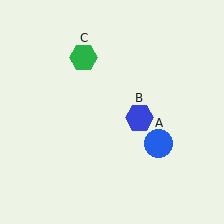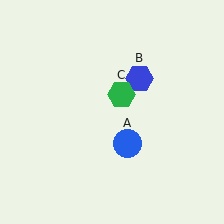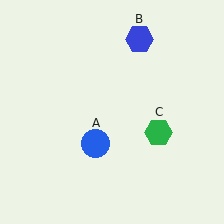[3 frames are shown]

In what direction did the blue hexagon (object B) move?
The blue hexagon (object B) moved up.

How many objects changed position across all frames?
3 objects changed position: blue circle (object A), blue hexagon (object B), green hexagon (object C).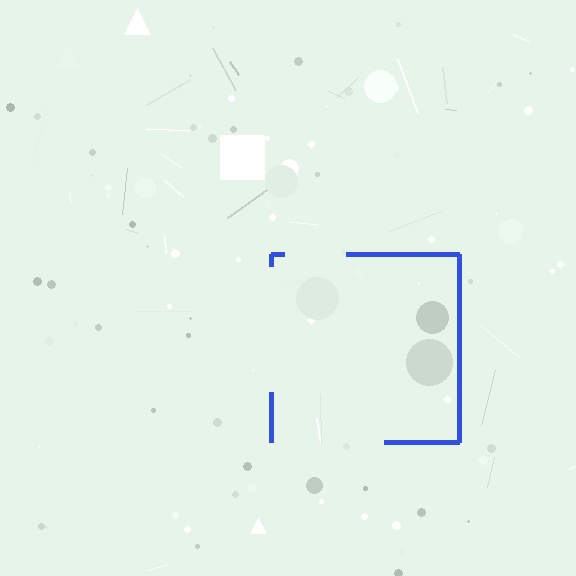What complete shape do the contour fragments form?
The contour fragments form a square.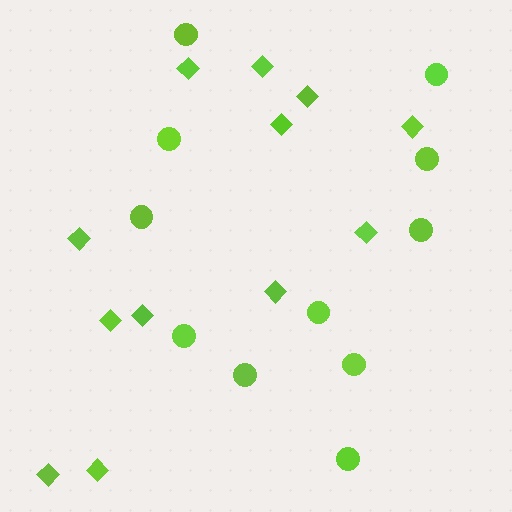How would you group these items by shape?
There are 2 groups: one group of diamonds (12) and one group of circles (11).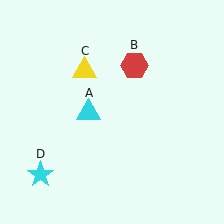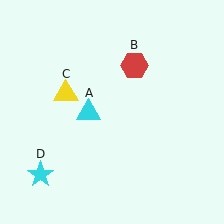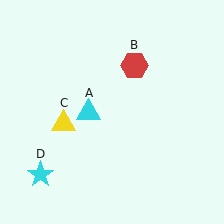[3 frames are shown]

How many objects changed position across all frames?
1 object changed position: yellow triangle (object C).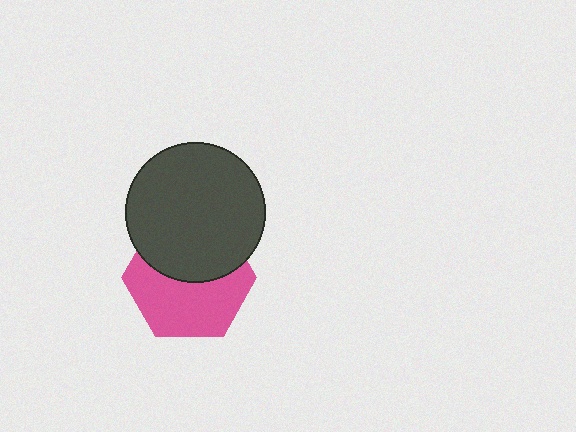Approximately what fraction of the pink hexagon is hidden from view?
Roughly 44% of the pink hexagon is hidden behind the dark gray circle.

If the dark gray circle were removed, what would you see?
You would see the complete pink hexagon.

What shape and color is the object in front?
The object in front is a dark gray circle.